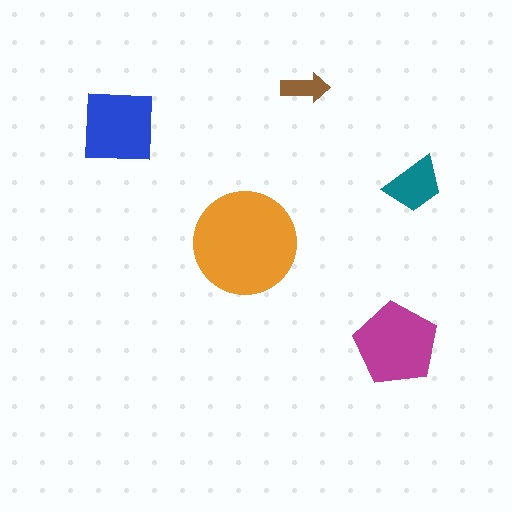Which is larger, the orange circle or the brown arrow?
The orange circle.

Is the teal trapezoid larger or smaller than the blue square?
Smaller.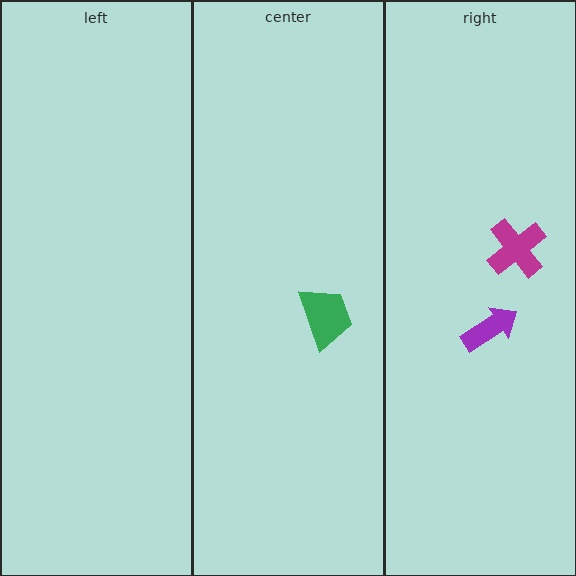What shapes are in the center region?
The green trapezoid.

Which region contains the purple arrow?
The right region.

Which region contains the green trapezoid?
The center region.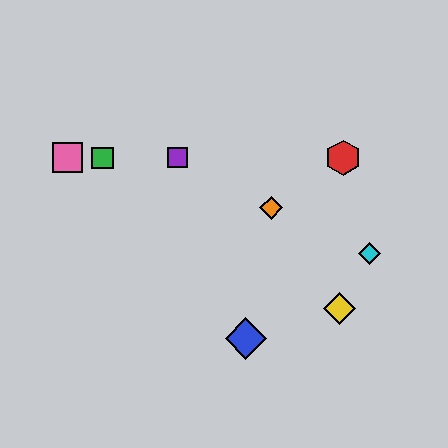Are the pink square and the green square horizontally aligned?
Yes, both are at y≈158.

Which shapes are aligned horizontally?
The red hexagon, the green square, the purple square, the pink square are aligned horizontally.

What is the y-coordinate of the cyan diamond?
The cyan diamond is at y≈253.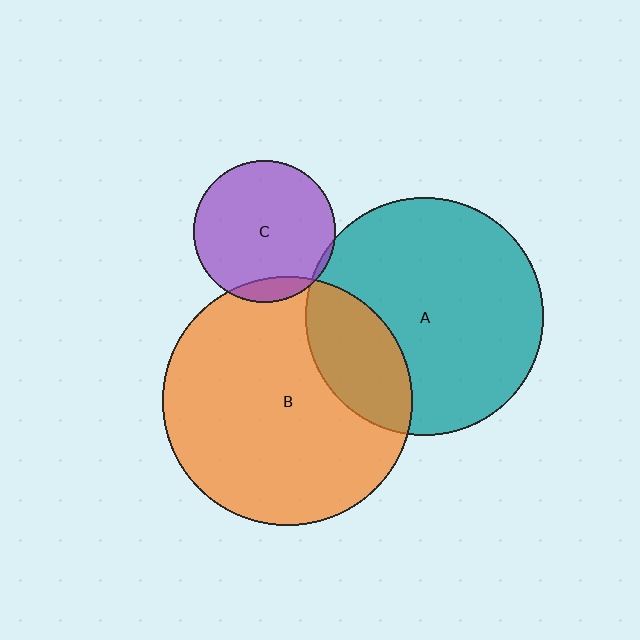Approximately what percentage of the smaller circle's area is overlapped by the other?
Approximately 10%.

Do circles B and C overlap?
Yes.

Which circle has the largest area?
Circle B (orange).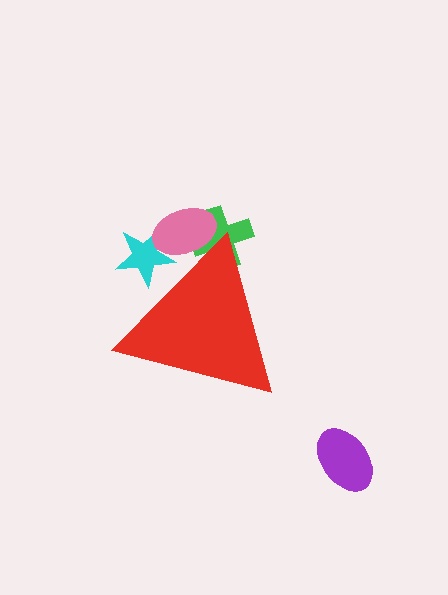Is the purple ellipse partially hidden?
No, the purple ellipse is fully visible.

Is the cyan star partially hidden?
Yes, the cyan star is partially hidden behind the red triangle.